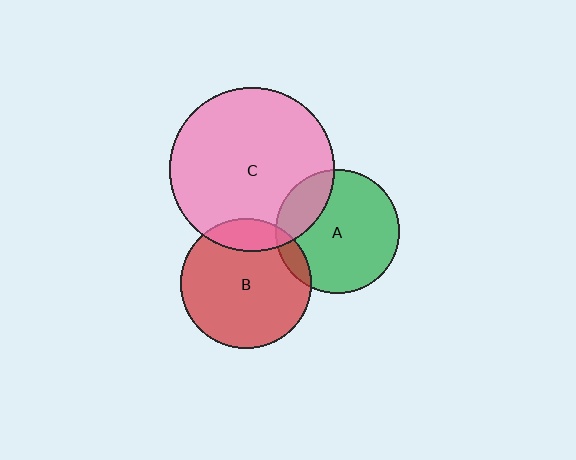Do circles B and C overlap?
Yes.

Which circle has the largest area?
Circle C (pink).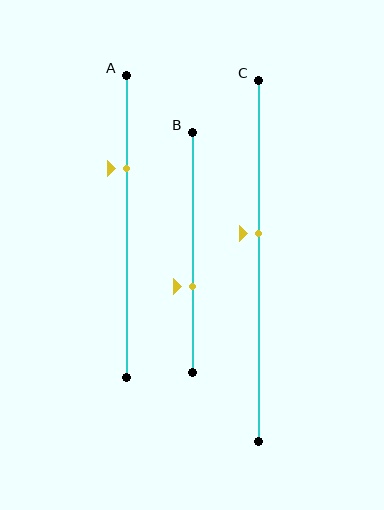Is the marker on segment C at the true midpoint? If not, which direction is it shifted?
No, the marker on segment C is shifted upward by about 8% of the segment length.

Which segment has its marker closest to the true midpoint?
Segment C has its marker closest to the true midpoint.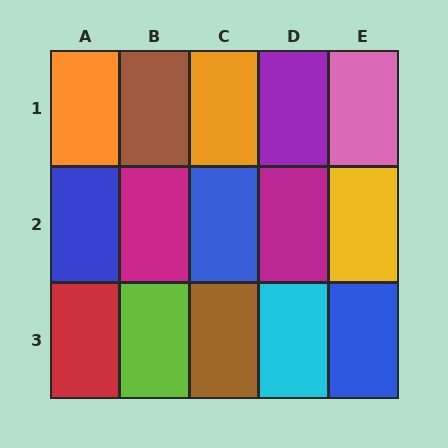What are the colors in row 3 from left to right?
Red, lime, brown, cyan, blue.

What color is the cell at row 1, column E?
Pink.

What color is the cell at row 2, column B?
Magenta.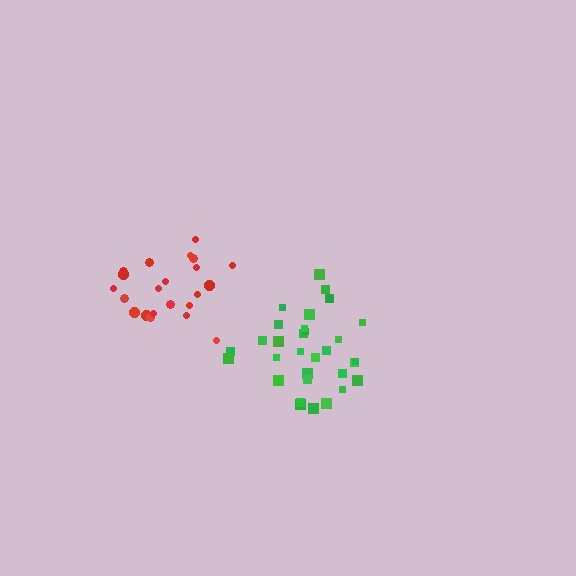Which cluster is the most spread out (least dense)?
Green.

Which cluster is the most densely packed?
Red.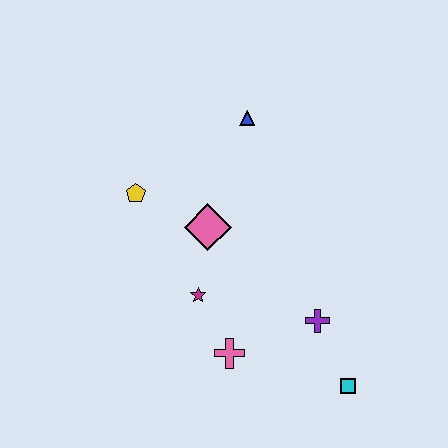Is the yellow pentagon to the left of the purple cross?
Yes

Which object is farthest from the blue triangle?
The cyan square is farthest from the blue triangle.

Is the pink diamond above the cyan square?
Yes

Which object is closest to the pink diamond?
The magenta star is closest to the pink diamond.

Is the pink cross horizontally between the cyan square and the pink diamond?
Yes